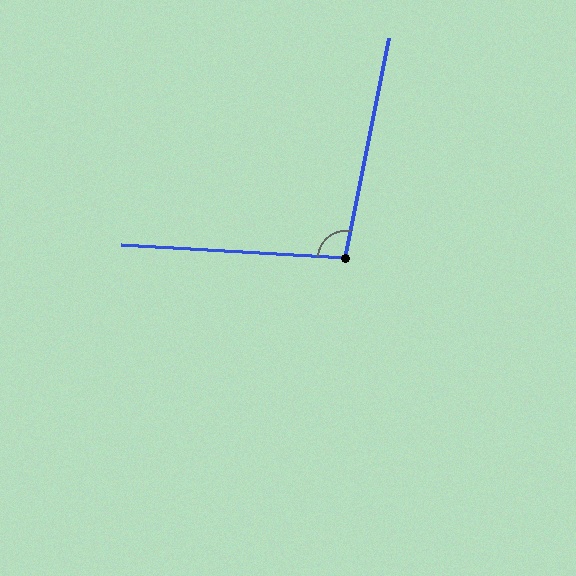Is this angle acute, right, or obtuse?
It is obtuse.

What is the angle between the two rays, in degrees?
Approximately 98 degrees.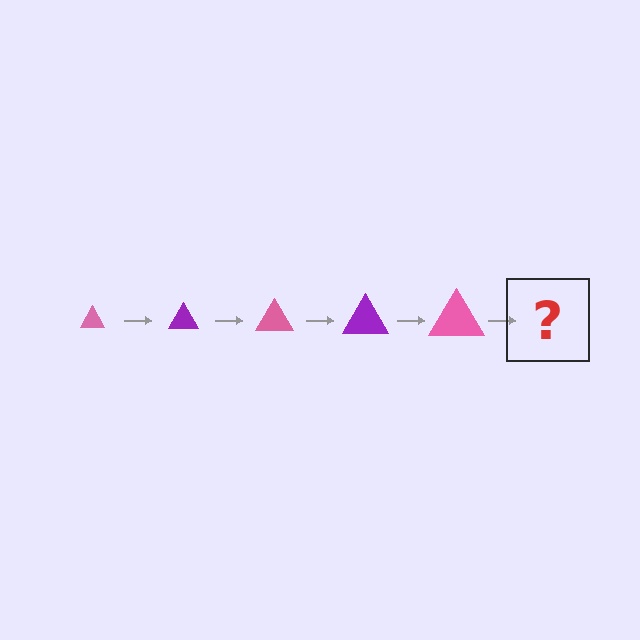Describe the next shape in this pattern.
It should be a purple triangle, larger than the previous one.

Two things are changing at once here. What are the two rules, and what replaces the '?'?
The two rules are that the triangle grows larger each step and the color cycles through pink and purple. The '?' should be a purple triangle, larger than the previous one.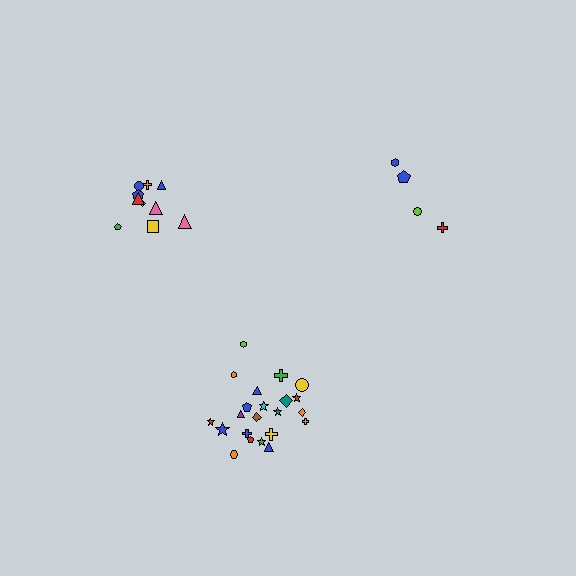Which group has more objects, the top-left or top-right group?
The top-left group.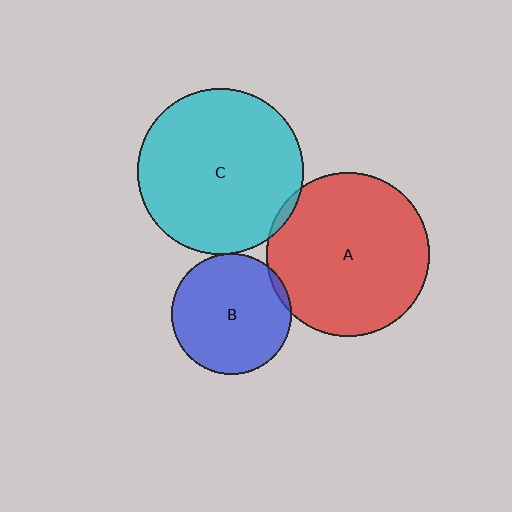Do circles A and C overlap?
Yes.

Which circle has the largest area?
Circle C (cyan).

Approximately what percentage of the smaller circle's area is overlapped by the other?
Approximately 5%.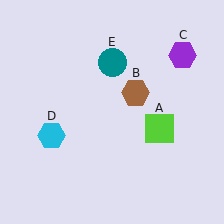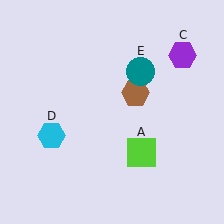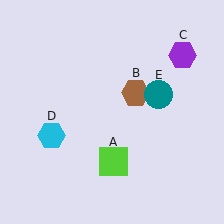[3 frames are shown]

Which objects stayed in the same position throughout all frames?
Brown hexagon (object B) and purple hexagon (object C) and cyan hexagon (object D) remained stationary.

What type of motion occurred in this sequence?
The lime square (object A), teal circle (object E) rotated clockwise around the center of the scene.